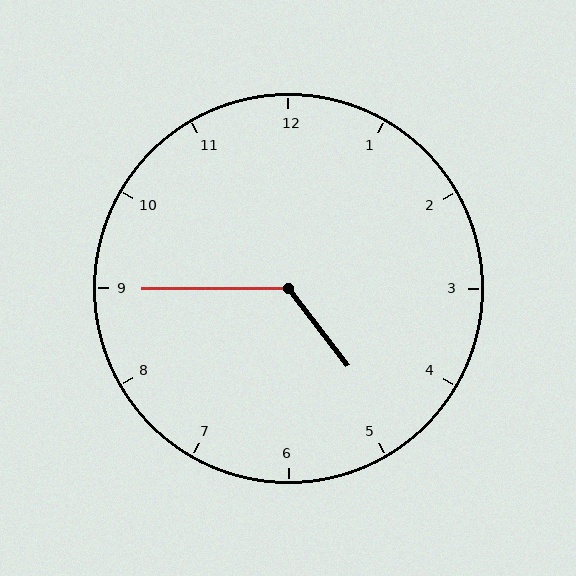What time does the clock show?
4:45.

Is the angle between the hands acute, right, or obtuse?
It is obtuse.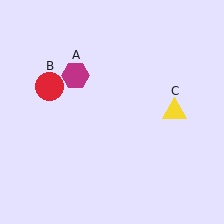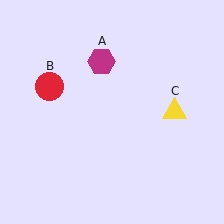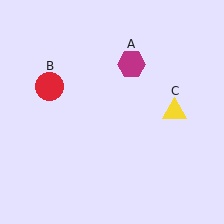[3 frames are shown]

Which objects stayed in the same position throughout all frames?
Red circle (object B) and yellow triangle (object C) remained stationary.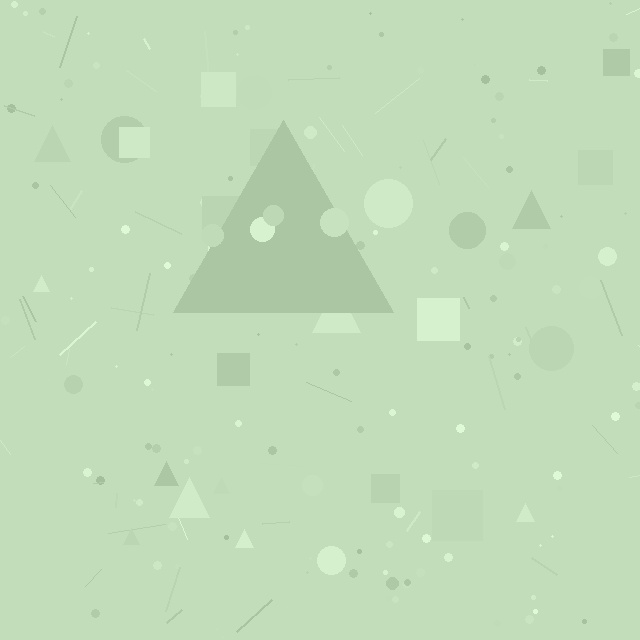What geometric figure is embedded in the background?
A triangle is embedded in the background.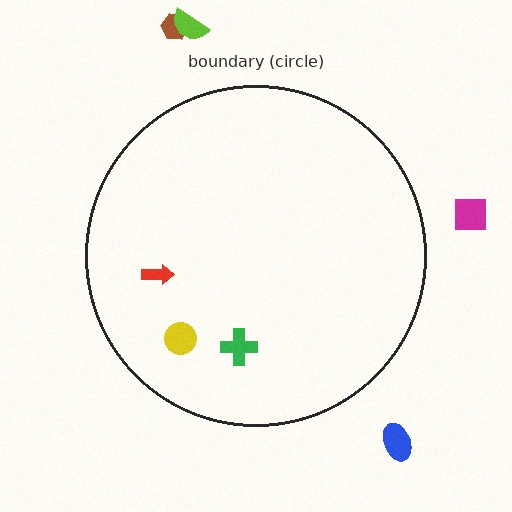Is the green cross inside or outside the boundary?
Inside.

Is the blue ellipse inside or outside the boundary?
Outside.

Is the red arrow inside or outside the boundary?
Inside.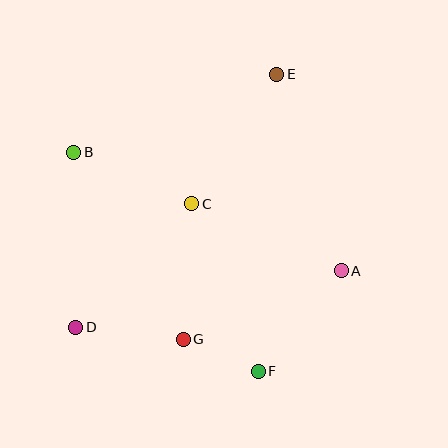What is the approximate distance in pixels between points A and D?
The distance between A and D is approximately 271 pixels.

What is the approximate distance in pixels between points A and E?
The distance between A and E is approximately 206 pixels.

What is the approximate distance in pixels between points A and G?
The distance between A and G is approximately 173 pixels.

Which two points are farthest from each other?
Points D and E are farthest from each other.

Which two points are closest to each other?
Points F and G are closest to each other.